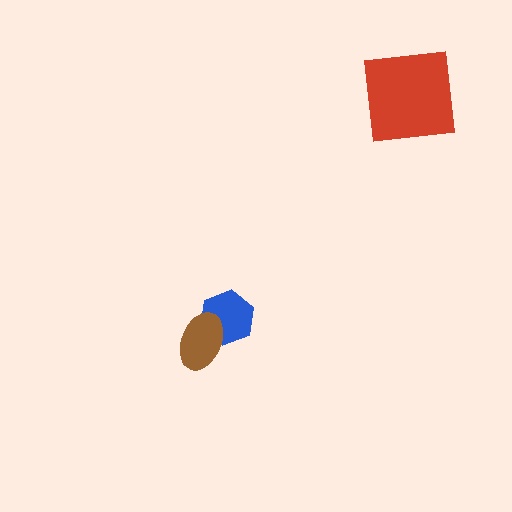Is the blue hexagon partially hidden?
Yes, it is partially covered by another shape.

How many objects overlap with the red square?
0 objects overlap with the red square.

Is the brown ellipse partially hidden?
No, no other shape covers it.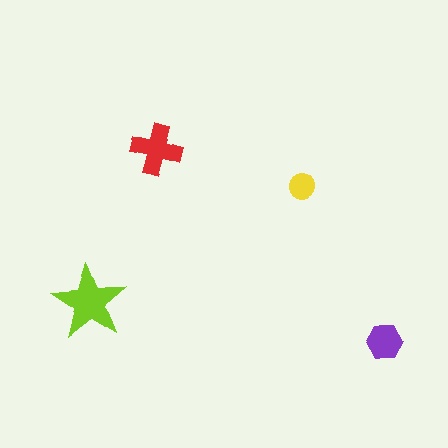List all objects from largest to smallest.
The lime star, the red cross, the purple hexagon, the yellow circle.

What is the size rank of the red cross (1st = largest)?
2nd.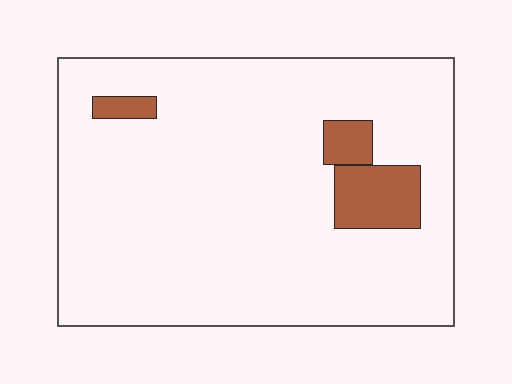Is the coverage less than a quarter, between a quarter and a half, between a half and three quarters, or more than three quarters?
Less than a quarter.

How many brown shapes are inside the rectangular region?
3.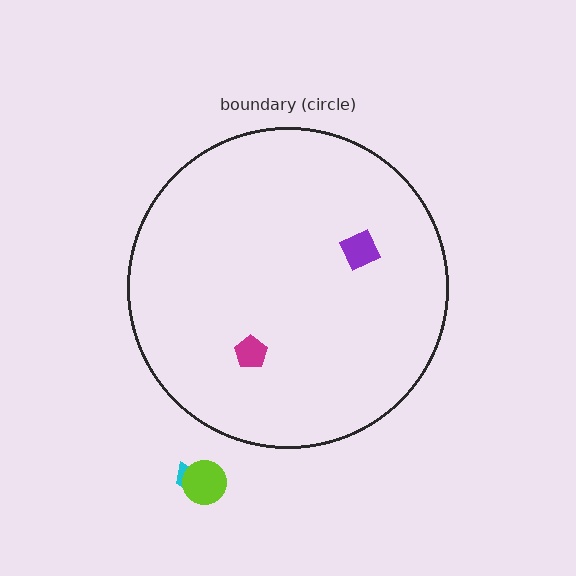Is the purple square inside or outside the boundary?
Inside.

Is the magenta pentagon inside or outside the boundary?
Inside.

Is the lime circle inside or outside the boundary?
Outside.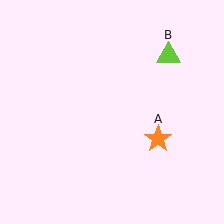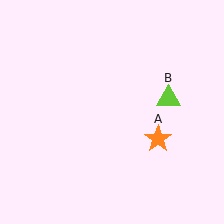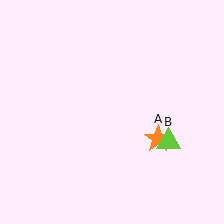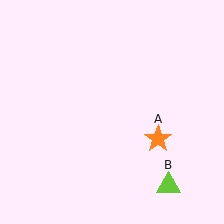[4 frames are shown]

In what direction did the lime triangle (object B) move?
The lime triangle (object B) moved down.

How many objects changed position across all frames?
1 object changed position: lime triangle (object B).